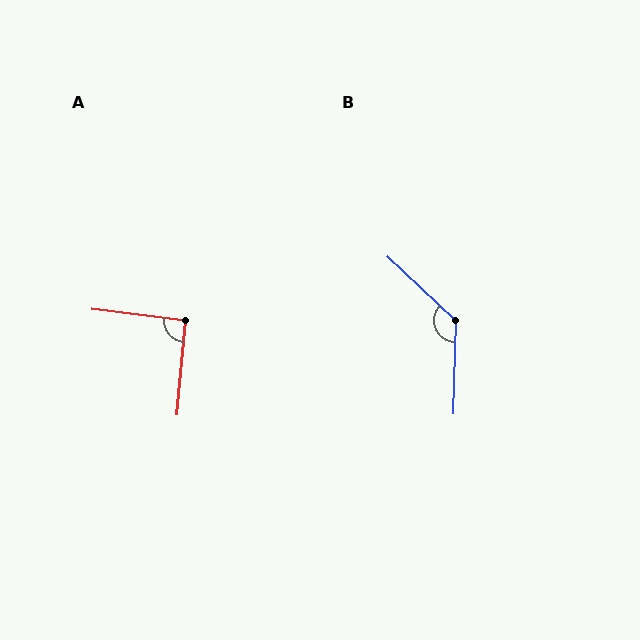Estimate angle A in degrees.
Approximately 92 degrees.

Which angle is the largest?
B, at approximately 132 degrees.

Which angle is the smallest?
A, at approximately 92 degrees.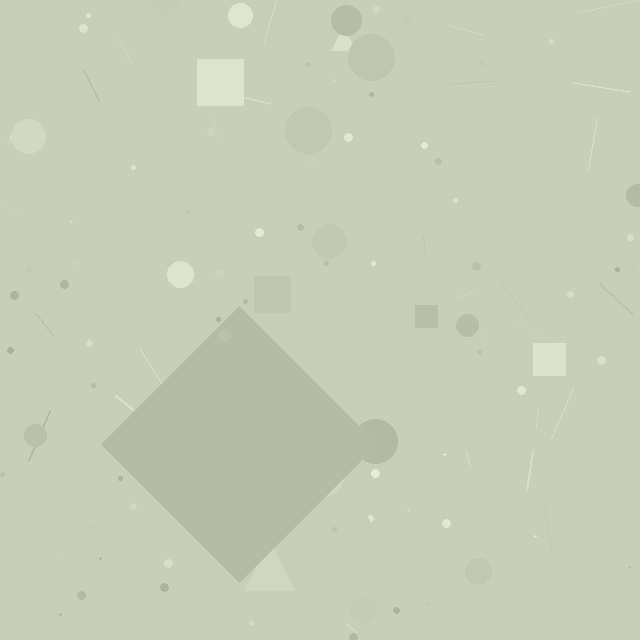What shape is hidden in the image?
A diamond is hidden in the image.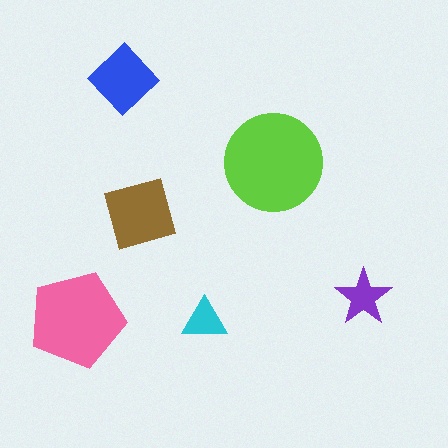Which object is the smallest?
The cyan triangle.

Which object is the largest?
The lime circle.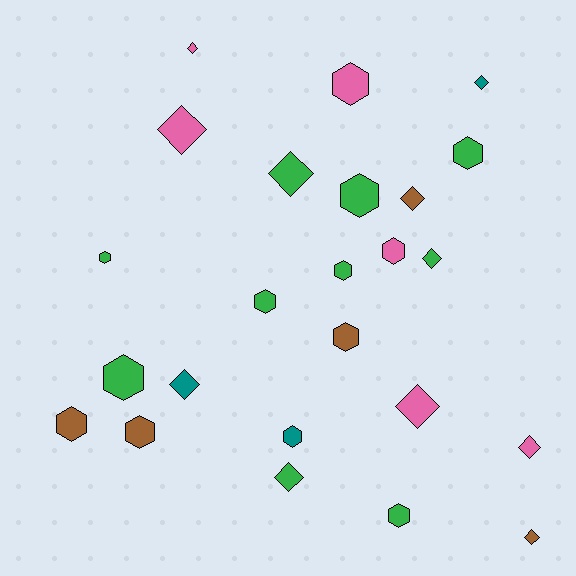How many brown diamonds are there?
There are 2 brown diamonds.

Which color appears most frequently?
Green, with 10 objects.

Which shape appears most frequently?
Hexagon, with 13 objects.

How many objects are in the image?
There are 24 objects.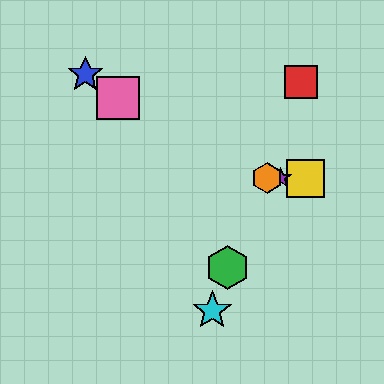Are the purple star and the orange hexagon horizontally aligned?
Yes, both are at y≈178.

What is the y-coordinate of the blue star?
The blue star is at y≈74.